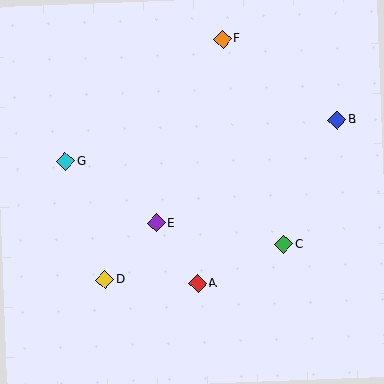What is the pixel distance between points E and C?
The distance between E and C is 129 pixels.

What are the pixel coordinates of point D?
Point D is at (105, 280).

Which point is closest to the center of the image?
Point E at (157, 223) is closest to the center.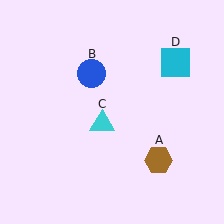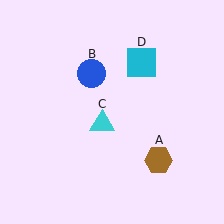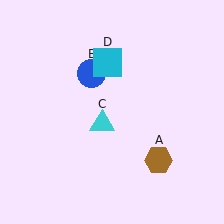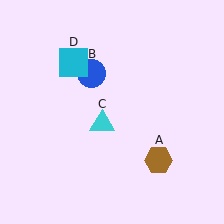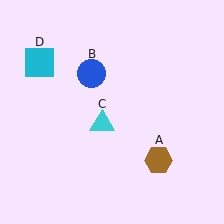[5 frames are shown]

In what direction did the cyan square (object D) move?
The cyan square (object D) moved left.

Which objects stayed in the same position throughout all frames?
Brown hexagon (object A) and blue circle (object B) and cyan triangle (object C) remained stationary.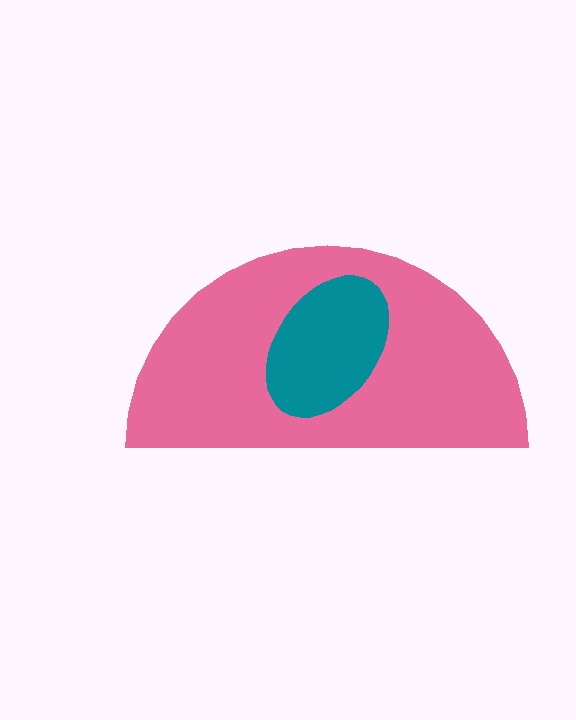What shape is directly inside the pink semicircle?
The teal ellipse.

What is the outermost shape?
The pink semicircle.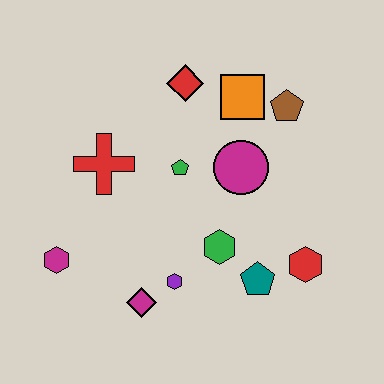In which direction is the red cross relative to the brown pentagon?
The red cross is to the left of the brown pentagon.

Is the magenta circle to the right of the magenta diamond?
Yes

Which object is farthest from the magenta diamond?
The brown pentagon is farthest from the magenta diamond.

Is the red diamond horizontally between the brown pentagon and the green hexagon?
No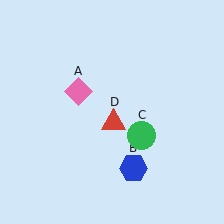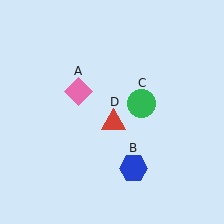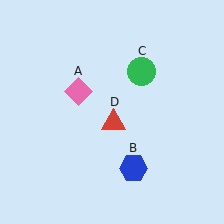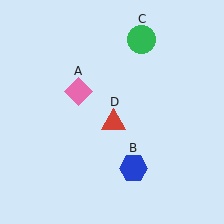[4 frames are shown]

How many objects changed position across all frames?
1 object changed position: green circle (object C).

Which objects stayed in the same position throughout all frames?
Pink diamond (object A) and blue hexagon (object B) and red triangle (object D) remained stationary.